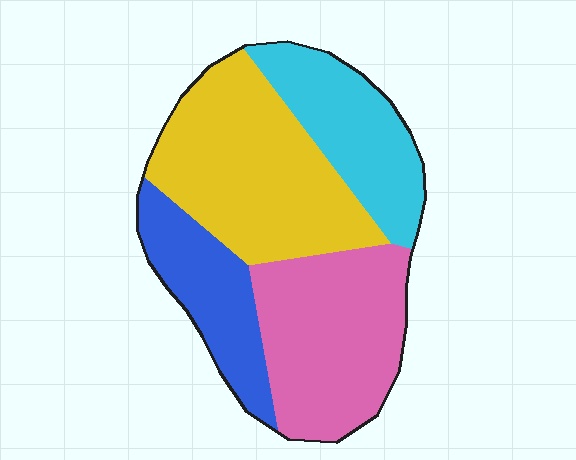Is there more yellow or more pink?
Yellow.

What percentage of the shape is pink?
Pink covers around 30% of the shape.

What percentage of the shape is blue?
Blue takes up about one sixth (1/6) of the shape.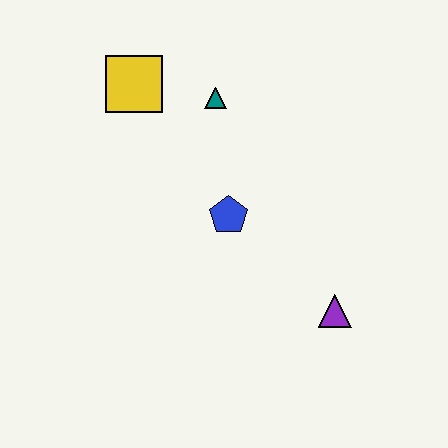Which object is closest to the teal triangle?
The yellow square is closest to the teal triangle.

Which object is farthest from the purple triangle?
The yellow square is farthest from the purple triangle.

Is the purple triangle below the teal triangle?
Yes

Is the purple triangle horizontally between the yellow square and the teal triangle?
No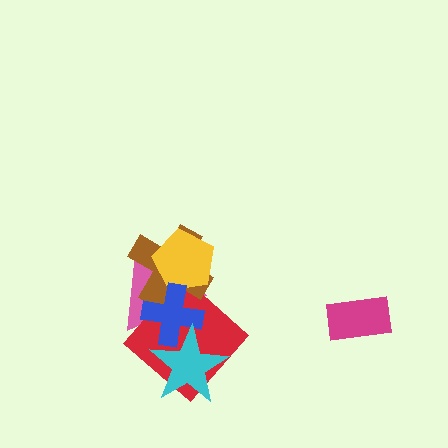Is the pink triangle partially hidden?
Yes, it is partially covered by another shape.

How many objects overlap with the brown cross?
4 objects overlap with the brown cross.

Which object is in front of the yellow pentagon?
The blue cross is in front of the yellow pentagon.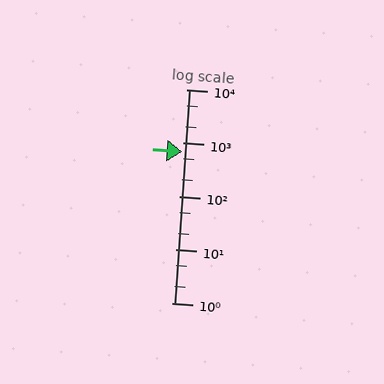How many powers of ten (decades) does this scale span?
The scale spans 4 decades, from 1 to 10000.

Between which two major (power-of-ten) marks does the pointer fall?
The pointer is between 100 and 1000.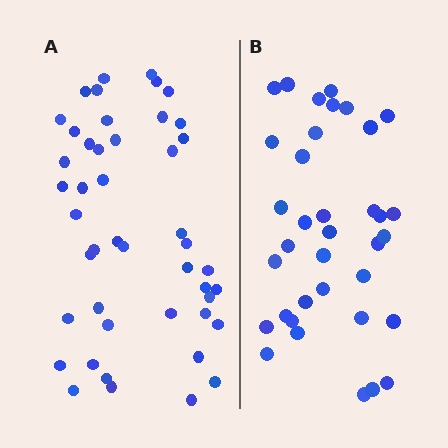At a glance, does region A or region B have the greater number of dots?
Region A (the left region) has more dots.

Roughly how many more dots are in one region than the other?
Region A has roughly 10 or so more dots than region B.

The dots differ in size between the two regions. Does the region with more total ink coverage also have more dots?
No. Region B has more total ink coverage because its dots are larger, but region A actually contains more individual dots. Total area can be misleading — the number of items is what matters here.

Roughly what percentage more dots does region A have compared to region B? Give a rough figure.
About 30% more.